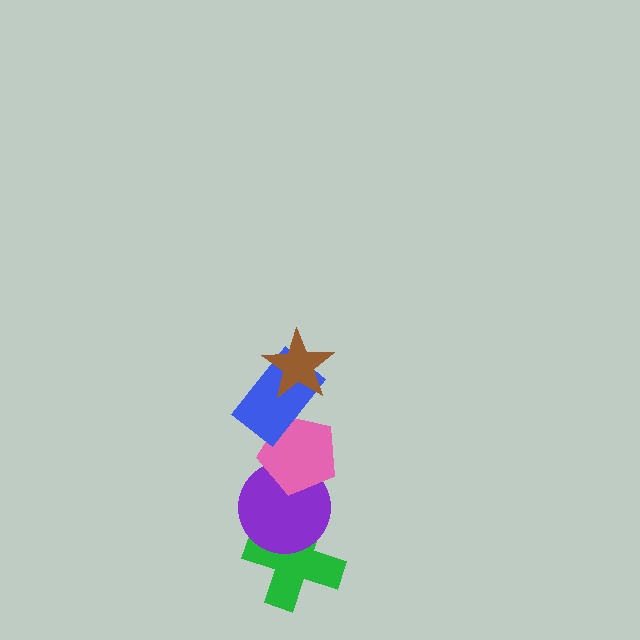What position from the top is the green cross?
The green cross is 5th from the top.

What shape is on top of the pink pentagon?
The blue rectangle is on top of the pink pentagon.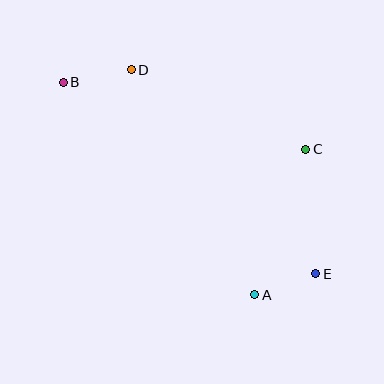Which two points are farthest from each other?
Points B and E are farthest from each other.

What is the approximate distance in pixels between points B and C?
The distance between B and C is approximately 252 pixels.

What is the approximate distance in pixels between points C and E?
The distance between C and E is approximately 125 pixels.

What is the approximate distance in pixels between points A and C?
The distance between A and C is approximately 154 pixels.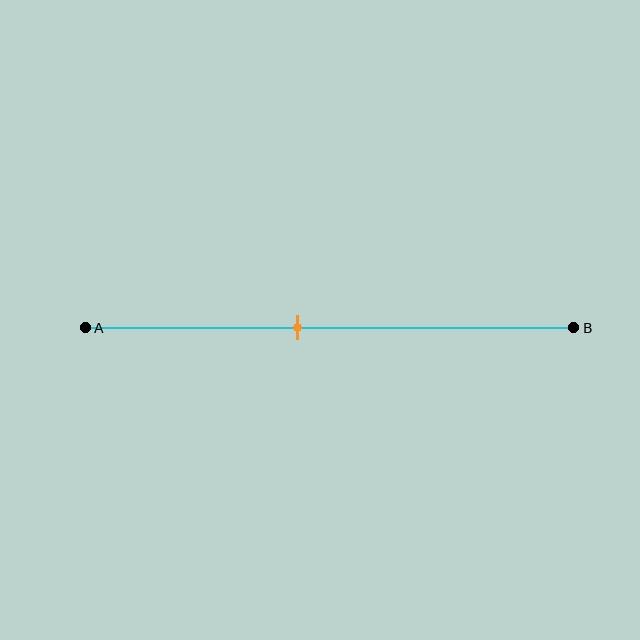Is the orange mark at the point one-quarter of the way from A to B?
No, the mark is at about 45% from A, not at the 25% one-quarter point.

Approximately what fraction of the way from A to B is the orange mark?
The orange mark is approximately 45% of the way from A to B.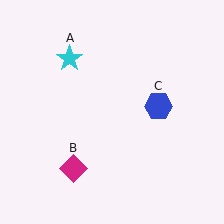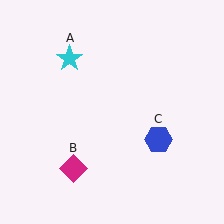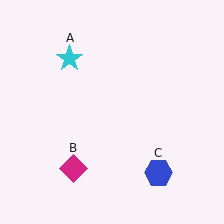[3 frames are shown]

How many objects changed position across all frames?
1 object changed position: blue hexagon (object C).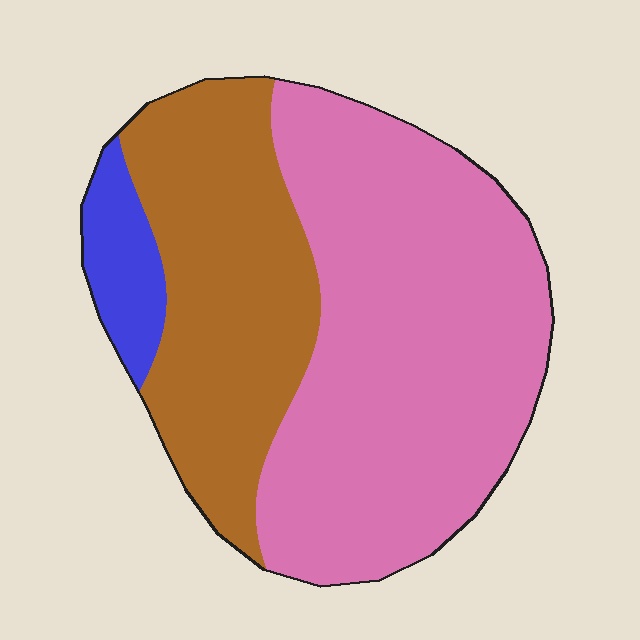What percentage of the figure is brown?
Brown takes up about one third (1/3) of the figure.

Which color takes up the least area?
Blue, at roughly 5%.